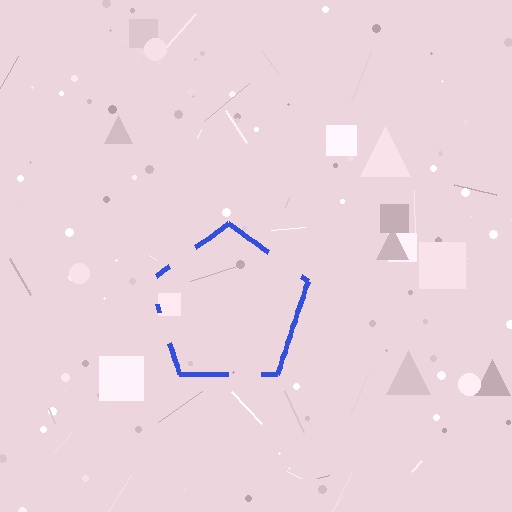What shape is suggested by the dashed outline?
The dashed outline suggests a pentagon.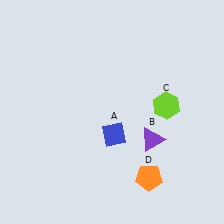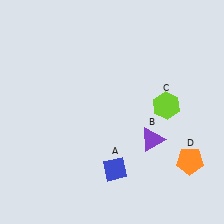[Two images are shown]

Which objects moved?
The objects that moved are: the blue diamond (A), the orange pentagon (D).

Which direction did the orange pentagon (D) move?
The orange pentagon (D) moved right.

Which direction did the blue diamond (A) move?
The blue diamond (A) moved down.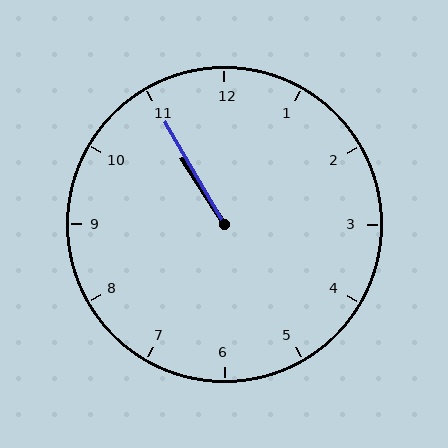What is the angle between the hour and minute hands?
Approximately 2 degrees.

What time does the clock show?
10:55.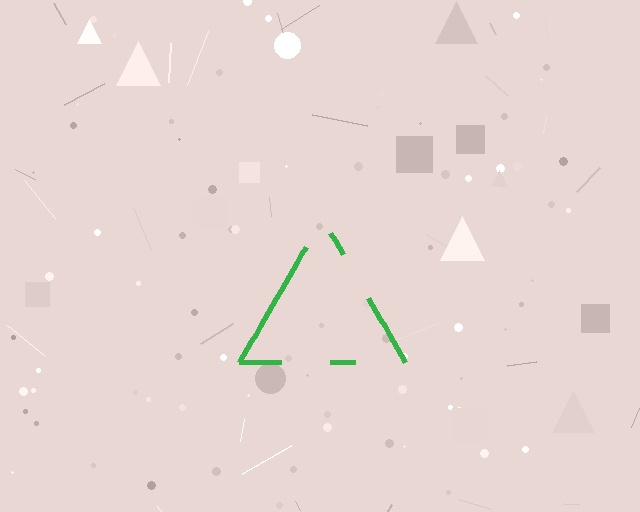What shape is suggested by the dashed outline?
The dashed outline suggests a triangle.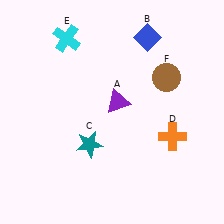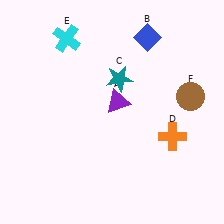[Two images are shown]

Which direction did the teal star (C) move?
The teal star (C) moved up.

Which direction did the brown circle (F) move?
The brown circle (F) moved right.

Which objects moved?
The objects that moved are: the teal star (C), the brown circle (F).